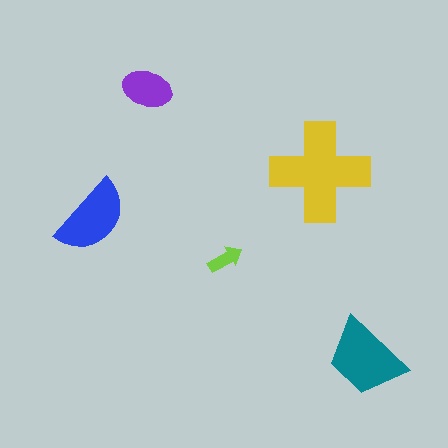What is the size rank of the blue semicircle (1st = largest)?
3rd.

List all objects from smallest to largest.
The lime arrow, the purple ellipse, the blue semicircle, the teal trapezoid, the yellow cross.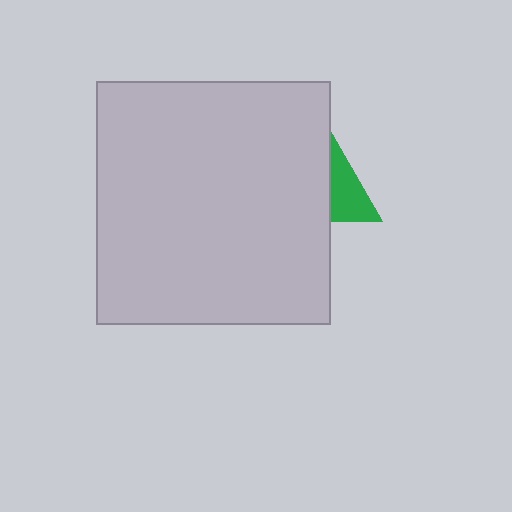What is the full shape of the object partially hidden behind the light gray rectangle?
The partially hidden object is a green triangle.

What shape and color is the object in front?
The object in front is a light gray rectangle.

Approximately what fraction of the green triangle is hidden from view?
Roughly 69% of the green triangle is hidden behind the light gray rectangle.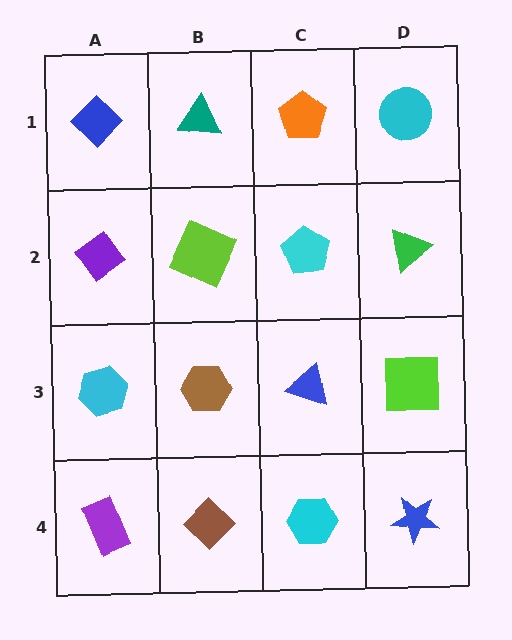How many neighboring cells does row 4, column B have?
3.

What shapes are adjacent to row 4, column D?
A lime square (row 3, column D), a cyan hexagon (row 4, column C).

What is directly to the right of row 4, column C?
A blue star.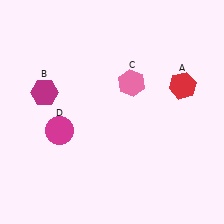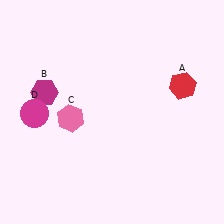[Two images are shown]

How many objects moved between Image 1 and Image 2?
2 objects moved between the two images.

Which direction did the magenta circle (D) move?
The magenta circle (D) moved left.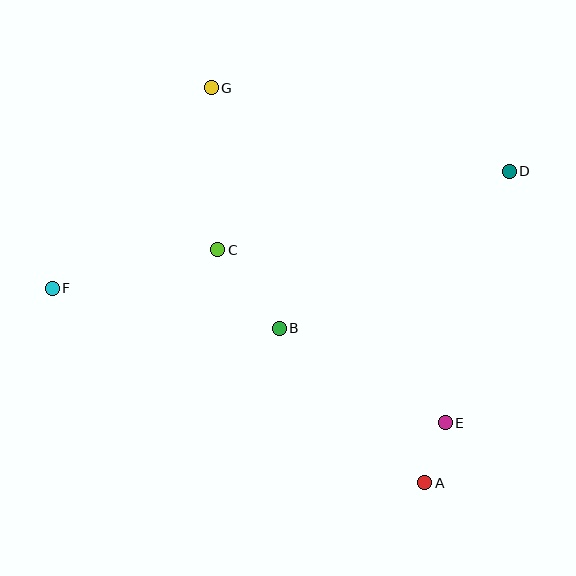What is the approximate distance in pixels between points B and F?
The distance between B and F is approximately 231 pixels.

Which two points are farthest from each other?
Points D and F are farthest from each other.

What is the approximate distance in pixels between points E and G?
The distance between E and G is approximately 409 pixels.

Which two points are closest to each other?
Points A and E are closest to each other.